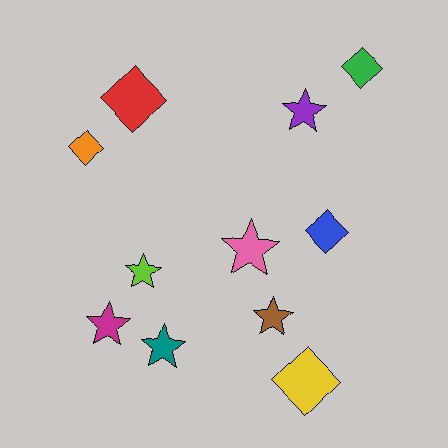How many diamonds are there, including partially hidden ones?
There are 5 diamonds.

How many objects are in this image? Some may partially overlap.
There are 11 objects.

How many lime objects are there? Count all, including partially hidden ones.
There is 1 lime object.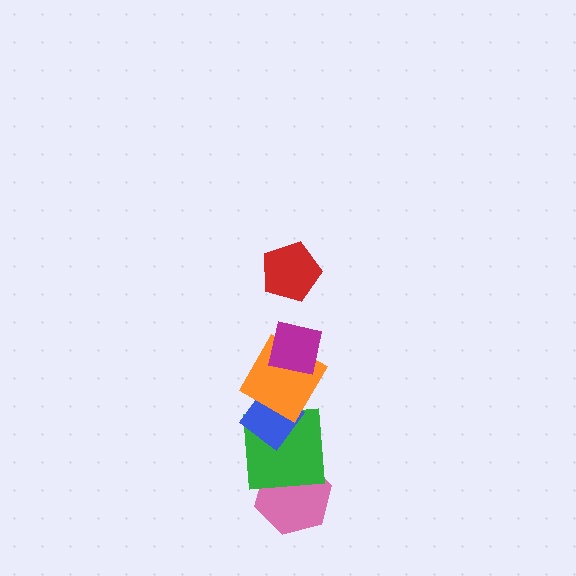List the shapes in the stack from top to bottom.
From top to bottom: the red pentagon, the magenta square, the orange diamond, the blue diamond, the green square, the pink hexagon.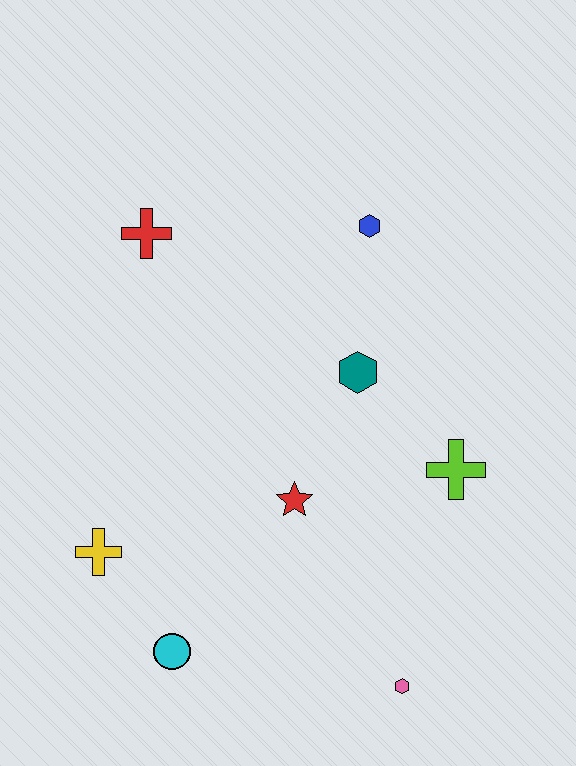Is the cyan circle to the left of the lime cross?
Yes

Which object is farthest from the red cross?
The pink hexagon is farthest from the red cross.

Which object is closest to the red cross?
The blue hexagon is closest to the red cross.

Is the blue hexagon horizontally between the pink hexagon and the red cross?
Yes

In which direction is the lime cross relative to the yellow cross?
The lime cross is to the right of the yellow cross.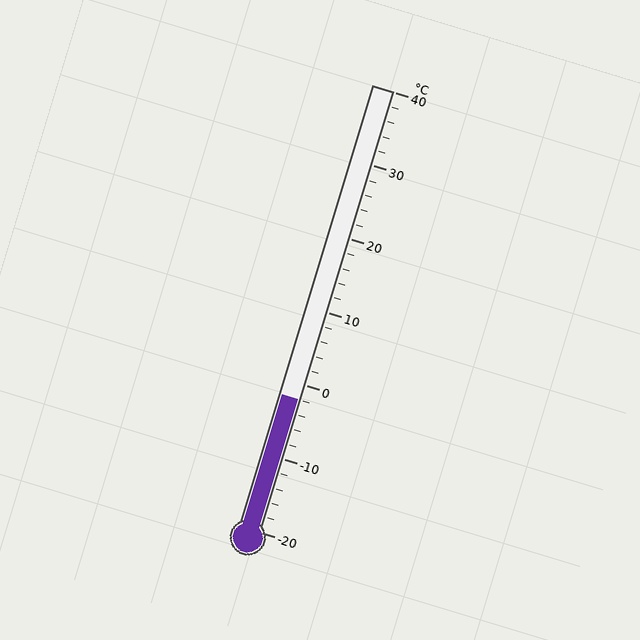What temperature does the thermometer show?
The thermometer shows approximately -2°C.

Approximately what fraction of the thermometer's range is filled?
The thermometer is filled to approximately 30% of its range.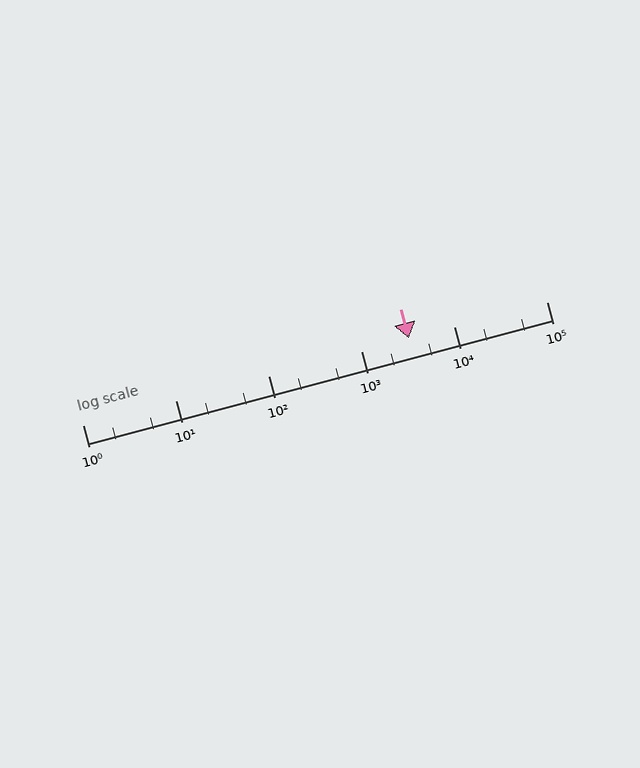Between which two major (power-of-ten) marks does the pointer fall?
The pointer is between 1000 and 10000.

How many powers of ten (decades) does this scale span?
The scale spans 5 decades, from 1 to 100000.